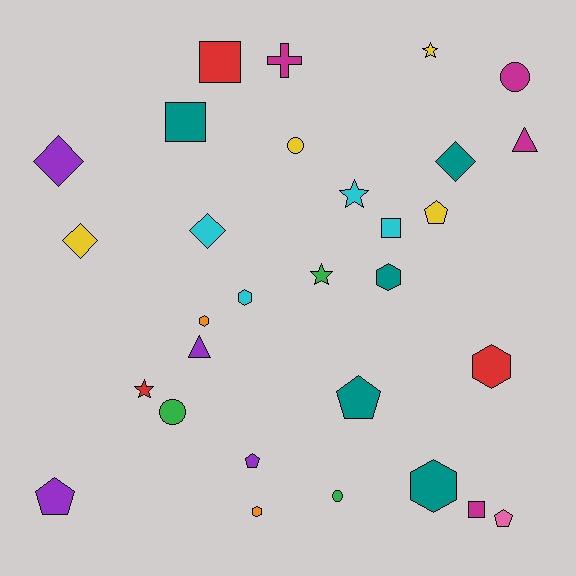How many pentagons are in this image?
There are 5 pentagons.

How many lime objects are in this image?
There are no lime objects.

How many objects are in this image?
There are 30 objects.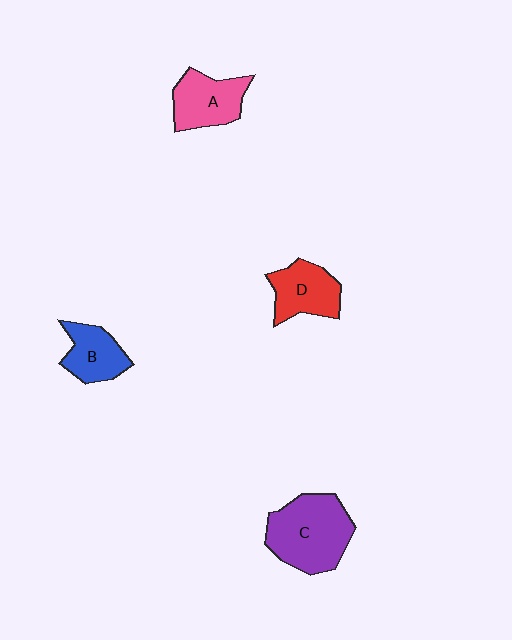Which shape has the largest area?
Shape C (purple).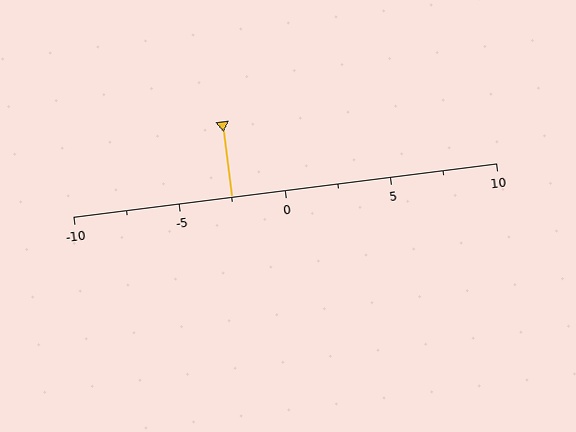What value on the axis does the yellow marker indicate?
The marker indicates approximately -2.5.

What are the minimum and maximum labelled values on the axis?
The axis runs from -10 to 10.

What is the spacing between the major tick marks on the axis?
The major ticks are spaced 5 apart.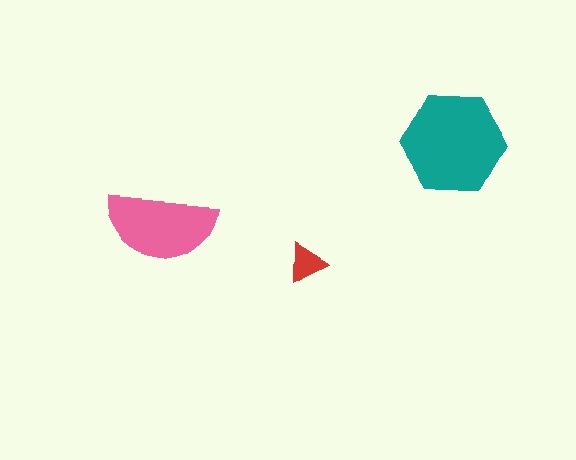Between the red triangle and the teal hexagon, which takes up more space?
The teal hexagon.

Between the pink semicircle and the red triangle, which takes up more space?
The pink semicircle.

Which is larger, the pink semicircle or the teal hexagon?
The teal hexagon.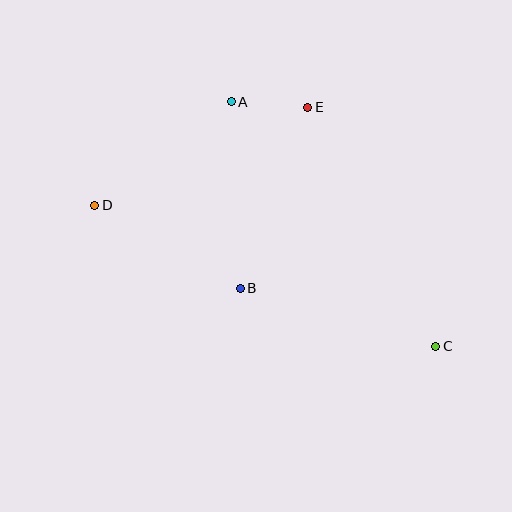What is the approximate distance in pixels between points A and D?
The distance between A and D is approximately 171 pixels.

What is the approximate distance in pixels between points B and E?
The distance between B and E is approximately 193 pixels.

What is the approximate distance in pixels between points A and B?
The distance between A and B is approximately 186 pixels.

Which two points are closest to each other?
Points A and E are closest to each other.